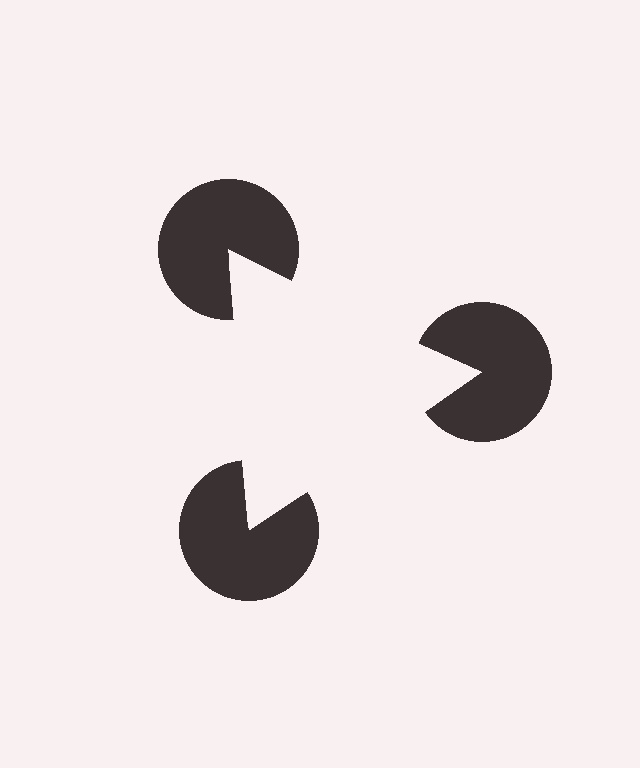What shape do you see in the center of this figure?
An illusory triangle — its edges are inferred from the aligned wedge cuts in the pac-man discs, not physically drawn.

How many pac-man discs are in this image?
There are 3 — one at each vertex of the illusory triangle.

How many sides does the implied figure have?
3 sides.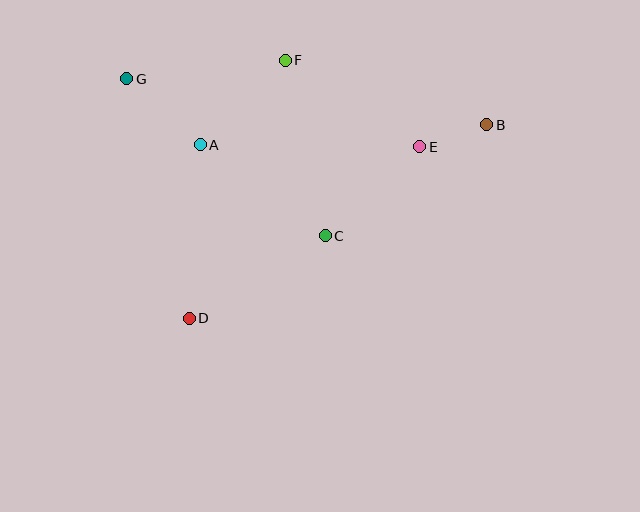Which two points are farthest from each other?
Points B and G are farthest from each other.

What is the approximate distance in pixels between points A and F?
The distance between A and F is approximately 120 pixels.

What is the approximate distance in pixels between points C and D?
The distance between C and D is approximately 159 pixels.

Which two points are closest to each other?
Points B and E are closest to each other.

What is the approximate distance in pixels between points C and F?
The distance between C and F is approximately 180 pixels.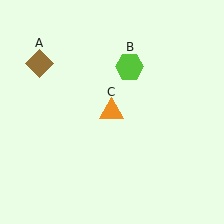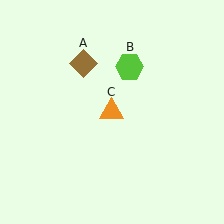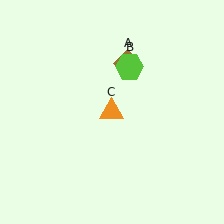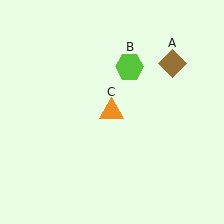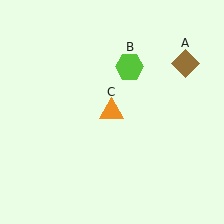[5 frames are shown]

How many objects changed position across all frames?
1 object changed position: brown diamond (object A).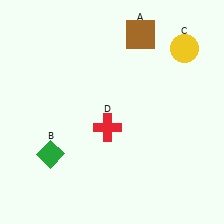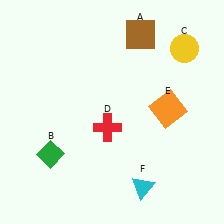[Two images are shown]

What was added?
An orange square (E), a cyan triangle (F) were added in Image 2.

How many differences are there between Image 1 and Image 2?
There are 2 differences between the two images.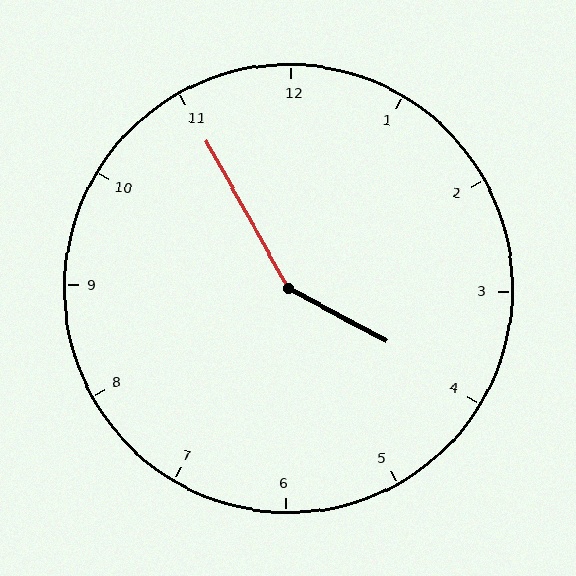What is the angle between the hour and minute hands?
Approximately 148 degrees.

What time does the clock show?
3:55.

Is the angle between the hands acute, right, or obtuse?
It is obtuse.